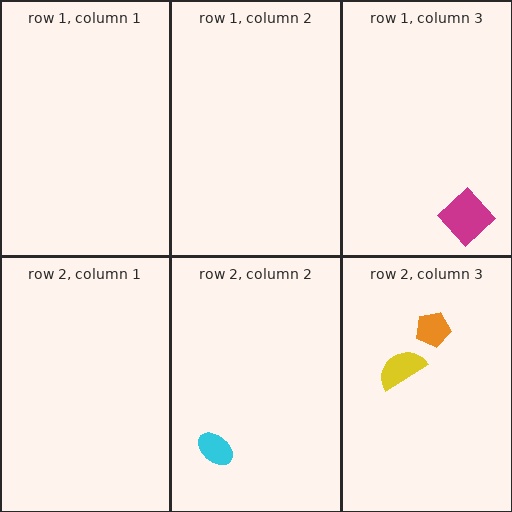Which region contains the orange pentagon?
The row 2, column 3 region.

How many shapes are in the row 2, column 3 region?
2.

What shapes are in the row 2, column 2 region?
The cyan ellipse.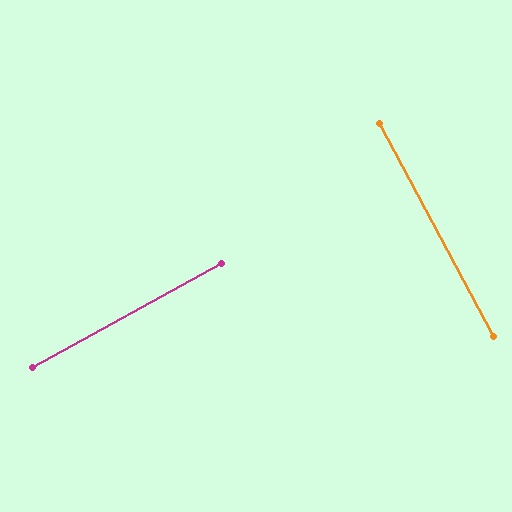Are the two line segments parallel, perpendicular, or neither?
Perpendicular — they meet at approximately 89°.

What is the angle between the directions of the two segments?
Approximately 89 degrees.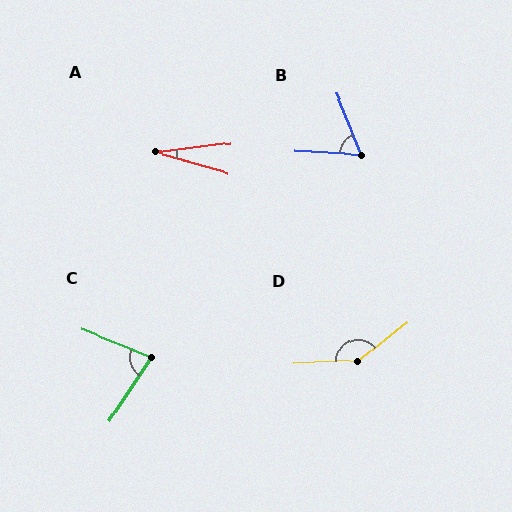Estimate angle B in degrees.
Approximately 64 degrees.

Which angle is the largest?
D, at approximately 144 degrees.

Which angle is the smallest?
A, at approximately 23 degrees.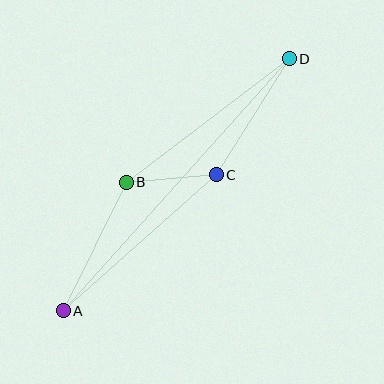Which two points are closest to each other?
Points B and C are closest to each other.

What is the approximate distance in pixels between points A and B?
The distance between A and B is approximately 143 pixels.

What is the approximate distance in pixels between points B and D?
The distance between B and D is approximately 204 pixels.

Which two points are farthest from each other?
Points A and D are farthest from each other.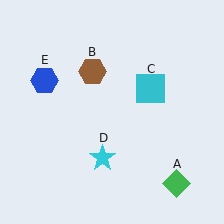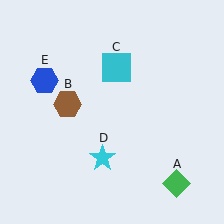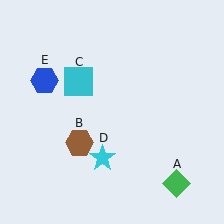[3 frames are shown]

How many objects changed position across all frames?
2 objects changed position: brown hexagon (object B), cyan square (object C).